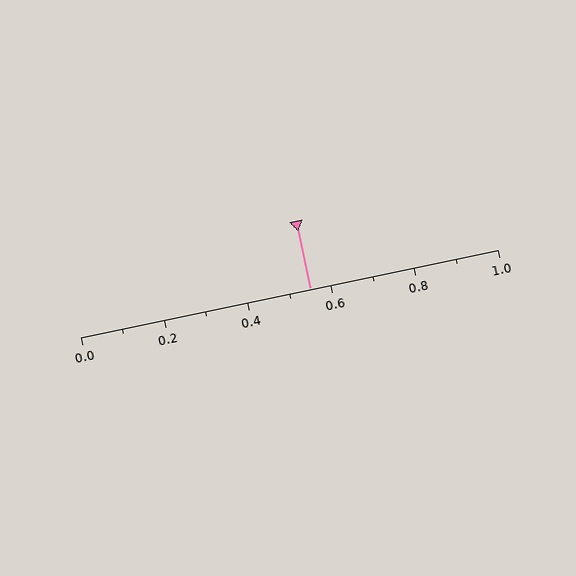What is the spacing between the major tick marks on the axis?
The major ticks are spaced 0.2 apart.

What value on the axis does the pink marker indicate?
The marker indicates approximately 0.55.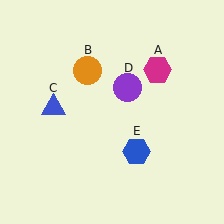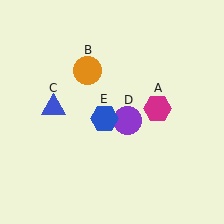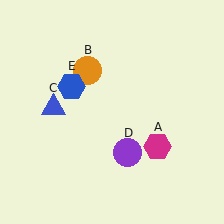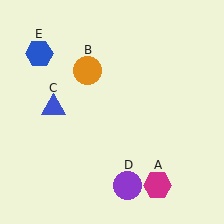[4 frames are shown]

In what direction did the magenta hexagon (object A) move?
The magenta hexagon (object A) moved down.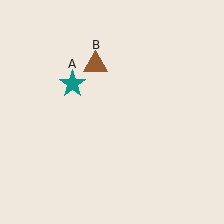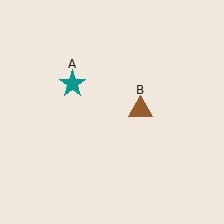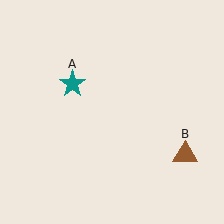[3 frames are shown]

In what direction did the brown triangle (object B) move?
The brown triangle (object B) moved down and to the right.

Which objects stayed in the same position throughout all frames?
Teal star (object A) remained stationary.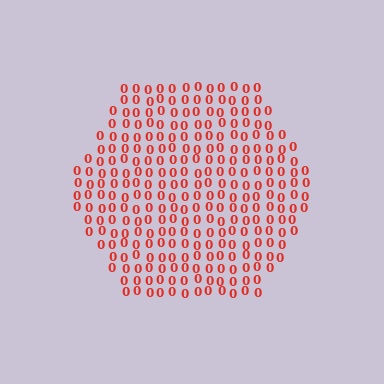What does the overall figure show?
The overall figure shows a hexagon.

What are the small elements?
The small elements are digit 0's.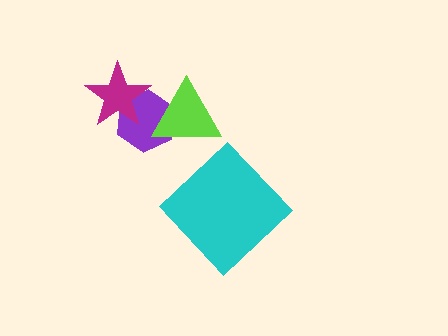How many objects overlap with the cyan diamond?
0 objects overlap with the cyan diamond.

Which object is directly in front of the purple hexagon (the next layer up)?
The lime triangle is directly in front of the purple hexagon.